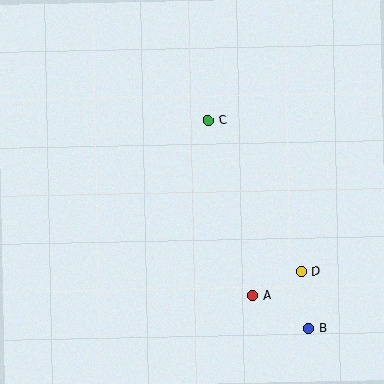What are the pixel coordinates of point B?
Point B is at (308, 328).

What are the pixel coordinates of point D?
Point D is at (301, 271).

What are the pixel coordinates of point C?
Point C is at (208, 121).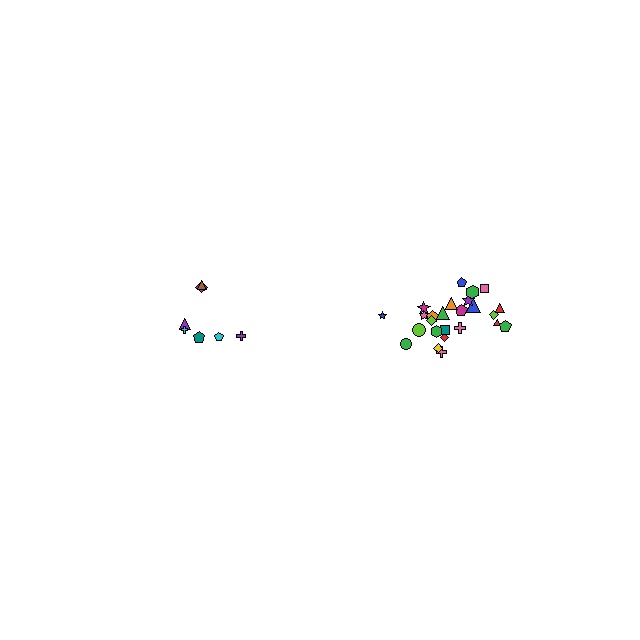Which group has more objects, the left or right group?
The right group.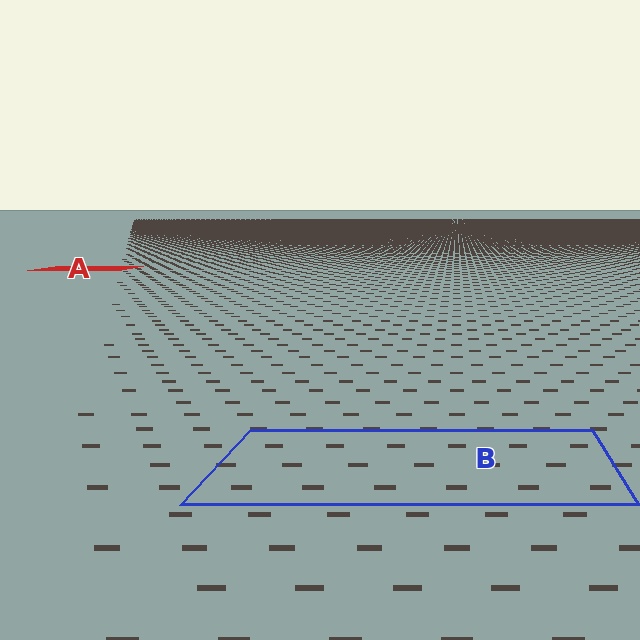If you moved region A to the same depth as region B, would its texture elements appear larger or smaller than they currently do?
They would appear larger. At a closer depth, the same texture elements are projected at a bigger on-screen size.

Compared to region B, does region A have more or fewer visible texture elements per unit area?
Region A has more texture elements per unit area — they are packed more densely because it is farther away.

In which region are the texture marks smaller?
The texture marks are smaller in region A, because it is farther away.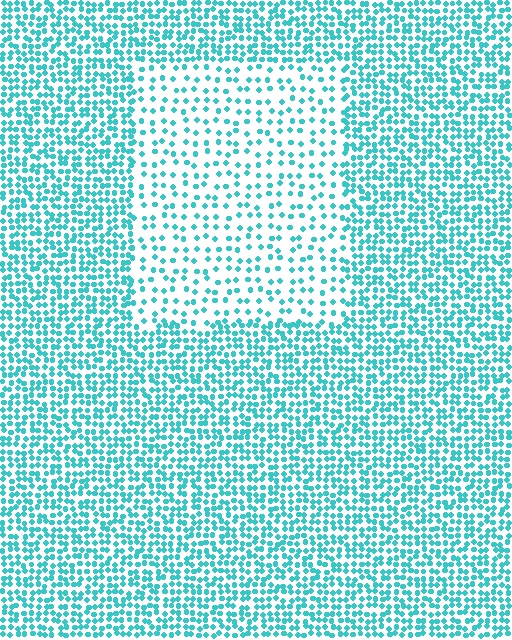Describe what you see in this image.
The image contains small cyan elements arranged at two different densities. A rectangle-shaped region is visible where the elements are less densely packed than the surrounding area.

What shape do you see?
I see a rectangle.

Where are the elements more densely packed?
The elements are more densely packed outside the rectangle boundary.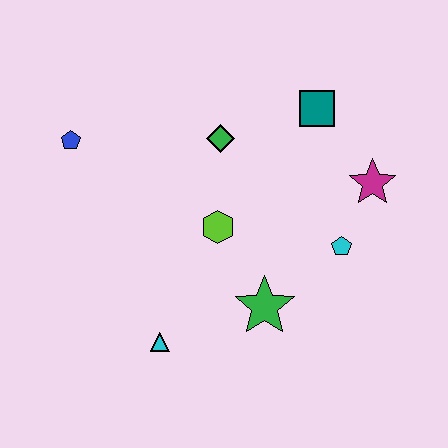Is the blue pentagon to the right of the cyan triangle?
No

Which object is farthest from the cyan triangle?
The teal square is farthest from the cyan triangle.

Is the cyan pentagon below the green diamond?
Yes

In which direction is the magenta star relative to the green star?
The magenta star is above the green star.